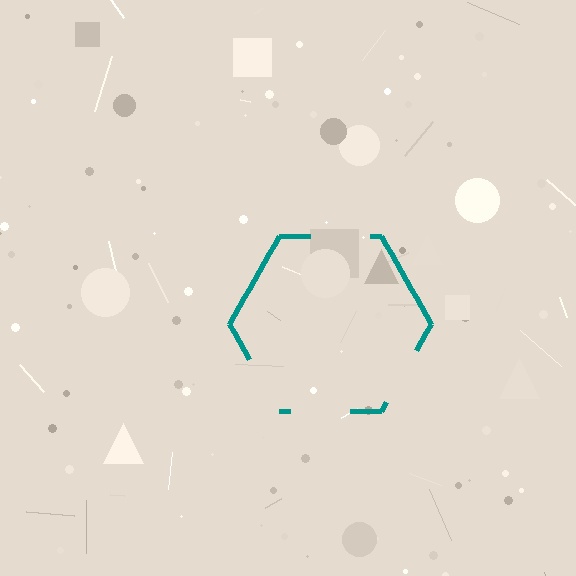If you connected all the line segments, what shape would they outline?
They would outline a hexagon.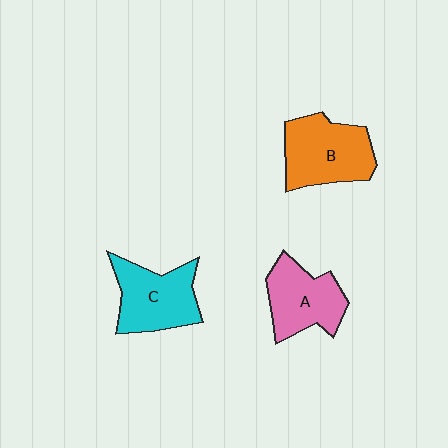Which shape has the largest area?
Shape B (orange).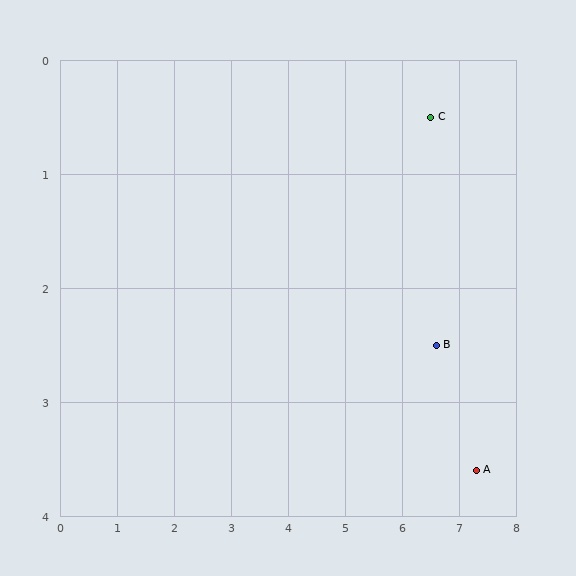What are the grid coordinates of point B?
Point B is at approximately (6.6, 2.5).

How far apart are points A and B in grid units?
Points A and B are about 1.3 grid units apart.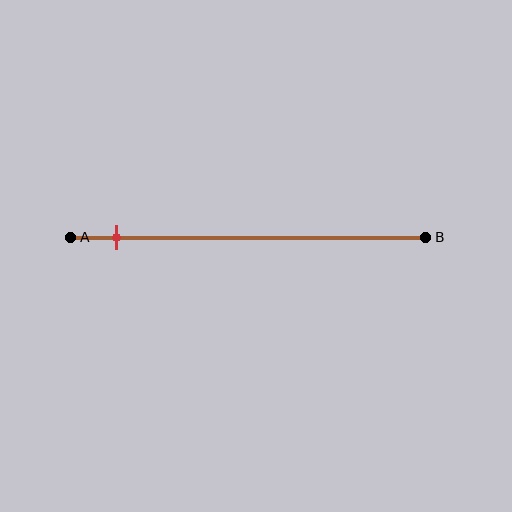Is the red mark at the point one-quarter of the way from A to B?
No, the mark is at about 15% from A, not at the 25% one-quarter point.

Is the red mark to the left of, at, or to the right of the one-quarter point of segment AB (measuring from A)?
The red mark is to the left of the one-quarter point of segment AB.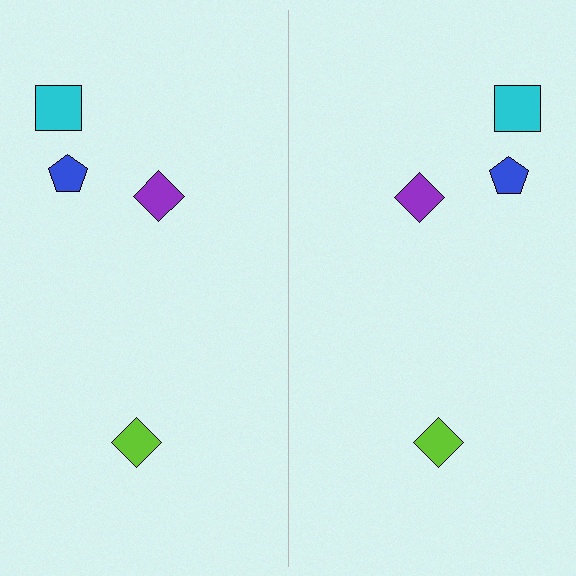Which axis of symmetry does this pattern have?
The pattern has a vertical axis of symmetry running through the center of the image.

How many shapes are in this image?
There are 8 shapes in this image.